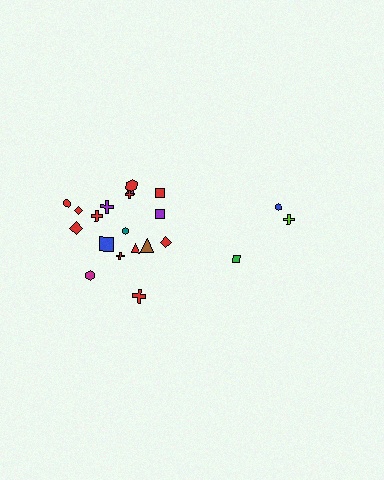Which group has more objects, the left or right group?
The left group.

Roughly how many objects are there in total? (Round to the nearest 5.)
Roughly 20 objects in total.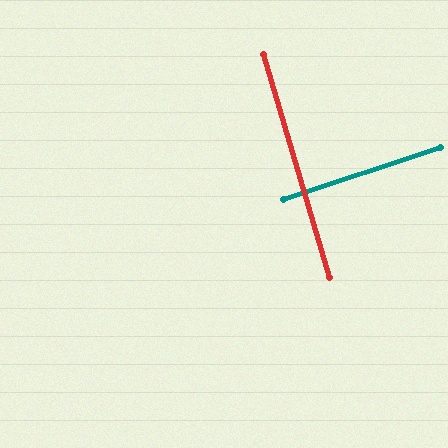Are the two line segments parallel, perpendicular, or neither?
Perpendicular — they meet at approximately 88°.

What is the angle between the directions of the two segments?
Approximately 88 degrees.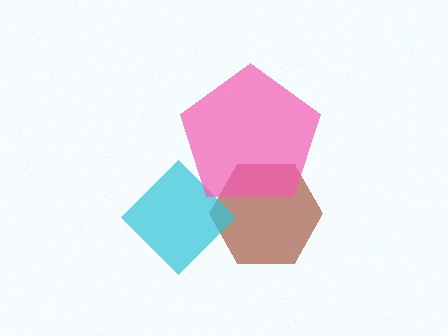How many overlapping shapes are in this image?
There are 3 overlapping shapes in the image.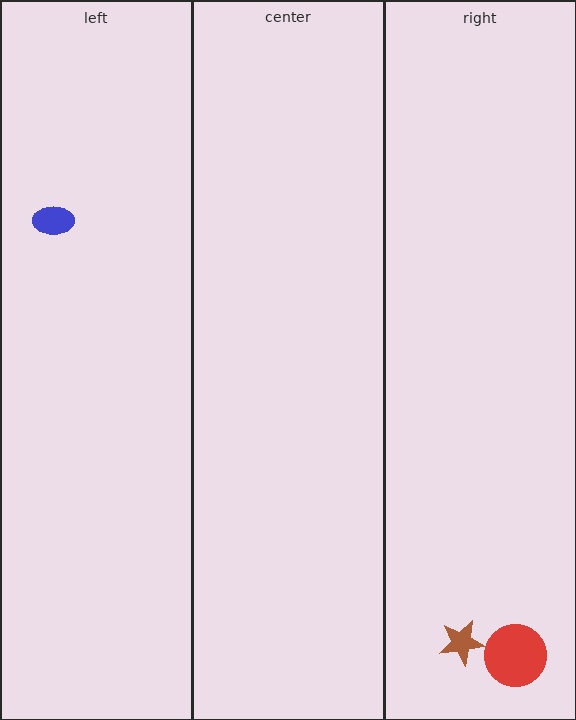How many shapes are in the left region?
1.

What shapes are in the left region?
The blue ellipse.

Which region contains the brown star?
The right region.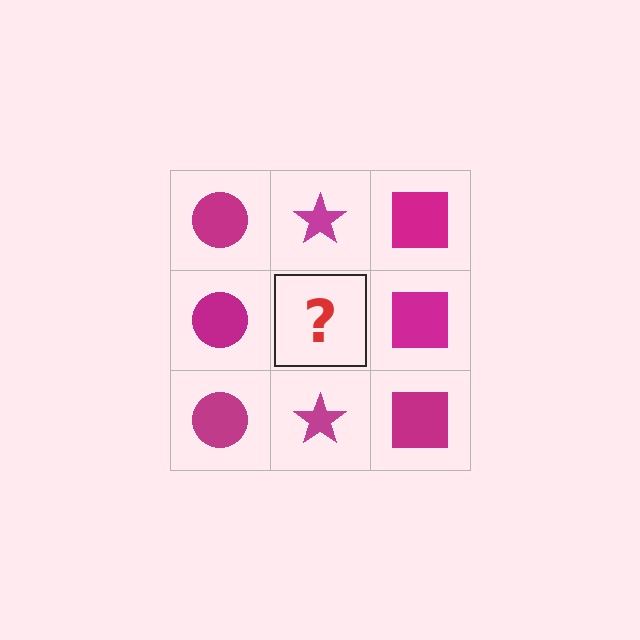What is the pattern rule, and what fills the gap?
The rule is that each column has a consistent shape. The gap should be filled with a magenta star.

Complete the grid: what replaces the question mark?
The question mark should be replaced with a magenta star.